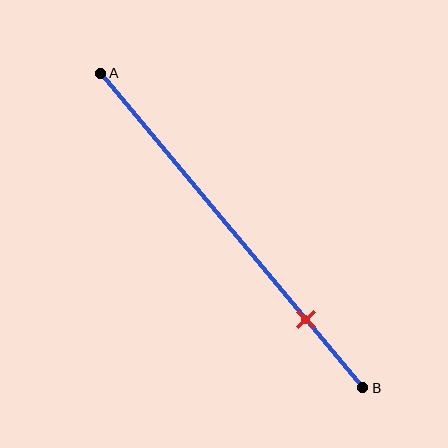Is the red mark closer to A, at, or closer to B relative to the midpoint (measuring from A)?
The red mark is closer to point B than the midpoint of segment AB.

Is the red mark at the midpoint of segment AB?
No, the mark is at about 80% from A, not at the 50% midpoint.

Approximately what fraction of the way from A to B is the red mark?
The red mark is approximately 80% of the way from A to B.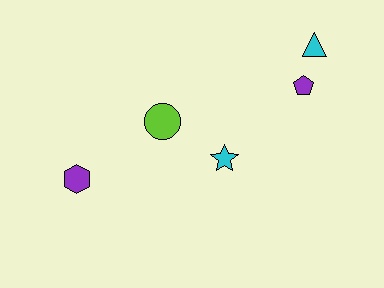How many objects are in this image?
There are 5 objects.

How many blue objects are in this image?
There are no blue objects.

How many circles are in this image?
There is 1 circle.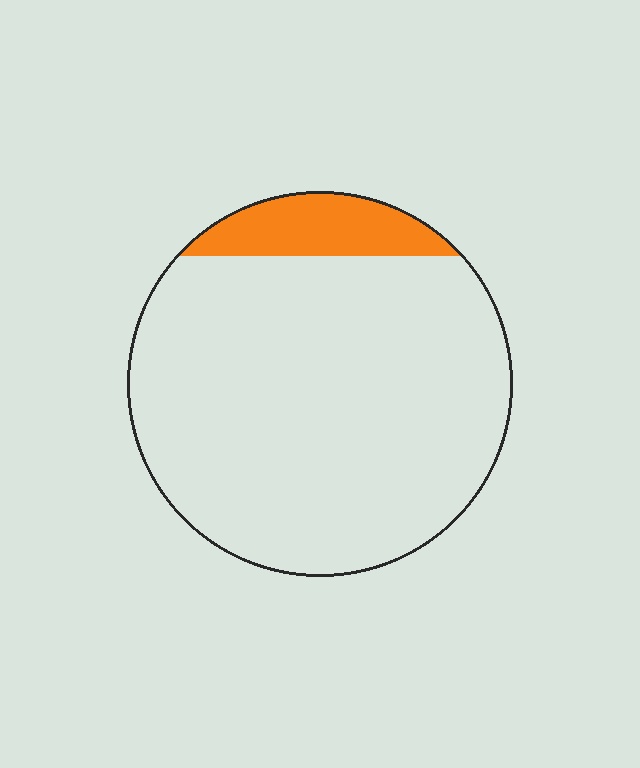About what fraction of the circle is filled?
About one tenth (1/10).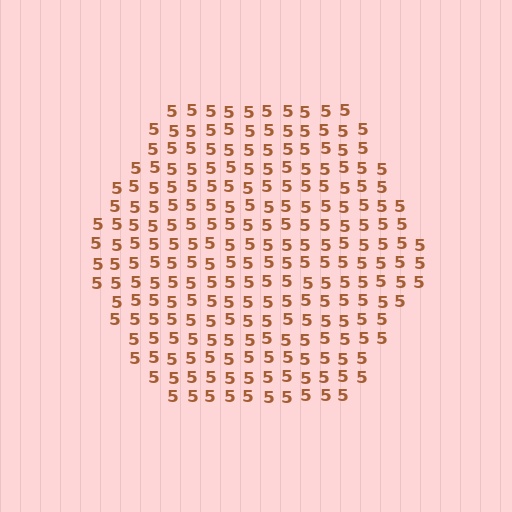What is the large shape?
The large shape is a hexagon.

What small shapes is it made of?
It is made of small digit 5's.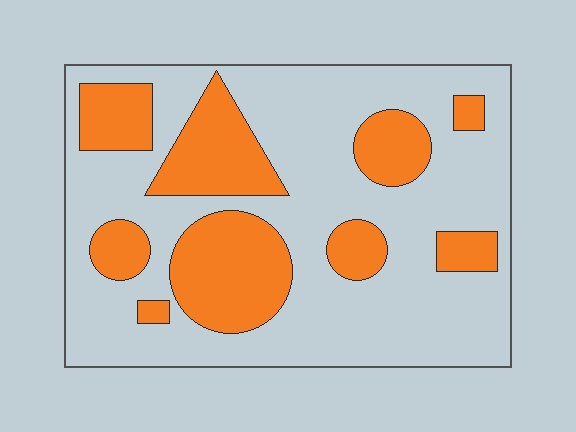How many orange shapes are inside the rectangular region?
9.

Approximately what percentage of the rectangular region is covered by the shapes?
Approximately 30%.